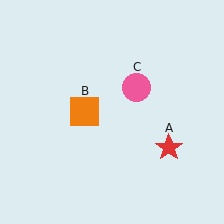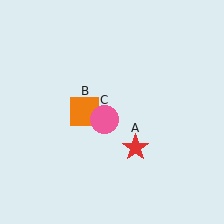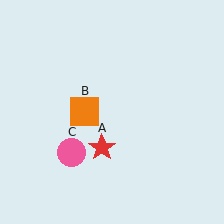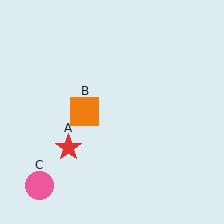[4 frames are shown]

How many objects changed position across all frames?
2 objects changed position: red star (object A), pink circle (object C).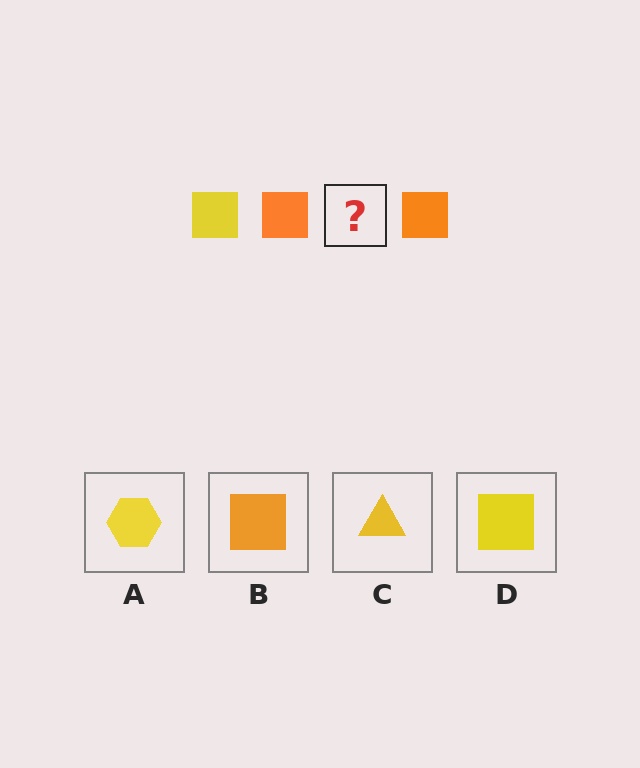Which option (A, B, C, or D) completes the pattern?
D.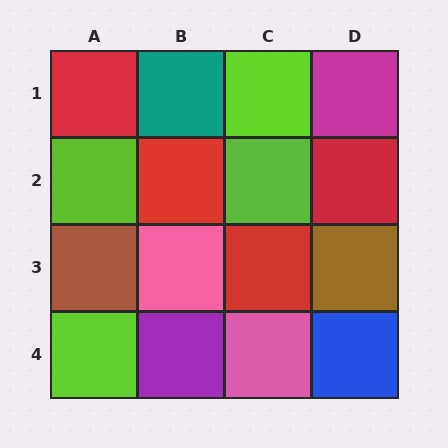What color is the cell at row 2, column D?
Red.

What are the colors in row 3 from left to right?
Brown, pink, red, brown.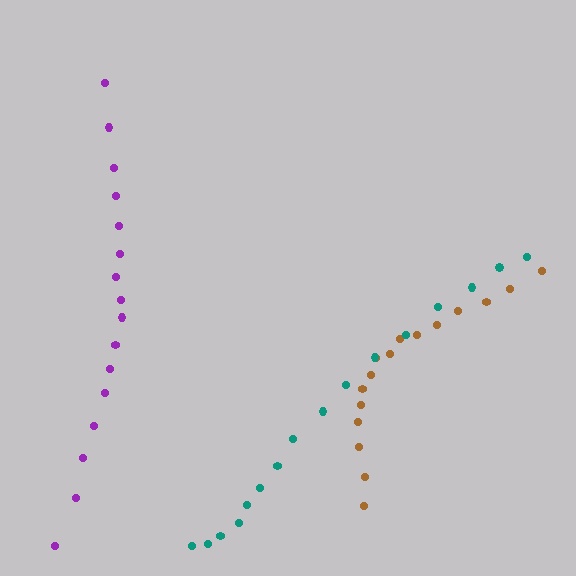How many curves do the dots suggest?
There are 3 distinct paths.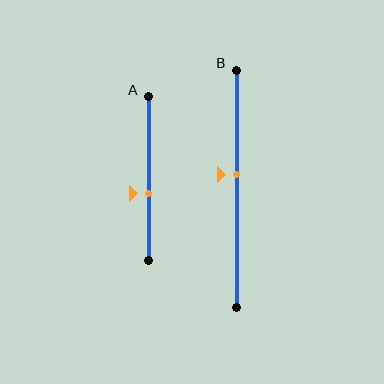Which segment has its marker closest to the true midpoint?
Segment B has its marker closest to the true midpoint.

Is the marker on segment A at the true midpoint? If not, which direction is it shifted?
No, the marker on segment A is shifted downward by about 9% of the segment length.